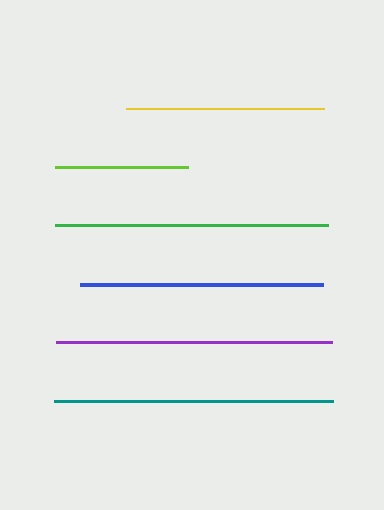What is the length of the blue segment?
The blue segment is approximately 243 pixels long.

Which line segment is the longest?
The teal line is the longest at approximately 279 pixels.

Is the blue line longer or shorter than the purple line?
The purple line is longer than the blue line.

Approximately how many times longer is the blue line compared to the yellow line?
The blue line is approximately 1.2 times the length of the yellow line.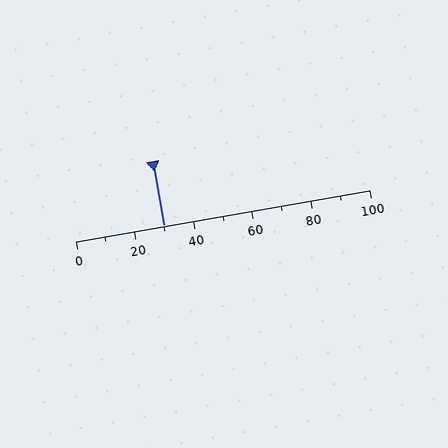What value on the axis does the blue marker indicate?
The marker indicates approximately 30.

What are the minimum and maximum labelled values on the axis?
The axis runs from 0 to 100.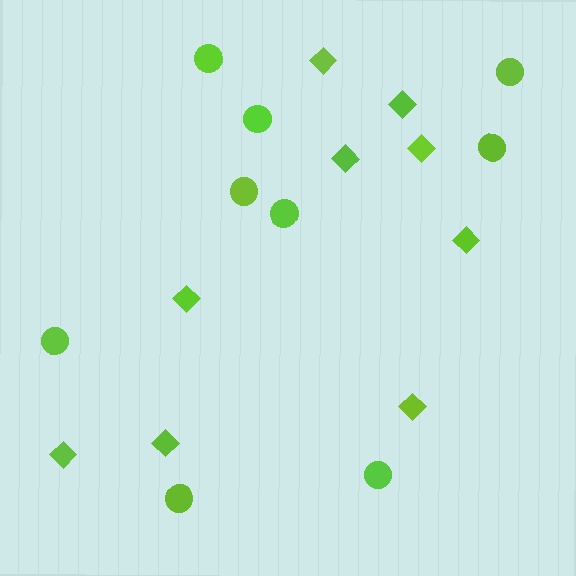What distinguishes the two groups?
There are 2 groups: one group of circles (9) and one group of diamonds (9).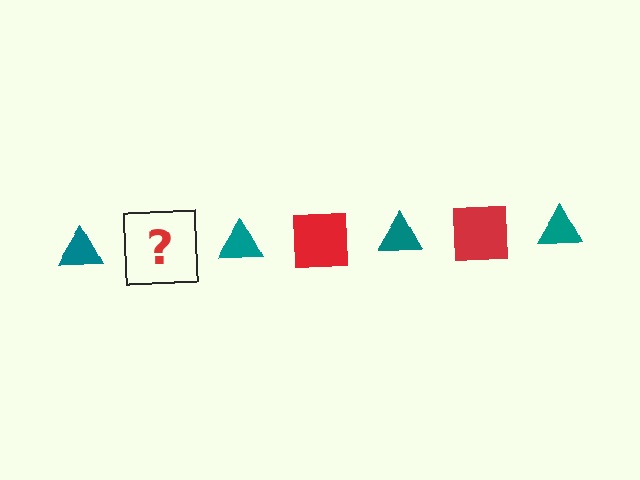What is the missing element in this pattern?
The missing element is a red square.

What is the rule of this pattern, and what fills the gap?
The rule is that the pattern alternates between teal triangle and red square. The gap should be filled with a red square.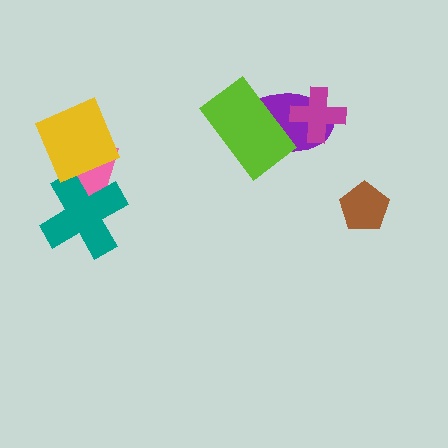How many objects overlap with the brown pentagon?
0 objects overlap with the brown pentagon.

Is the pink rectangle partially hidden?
Yes, it is partially covered by another shape.